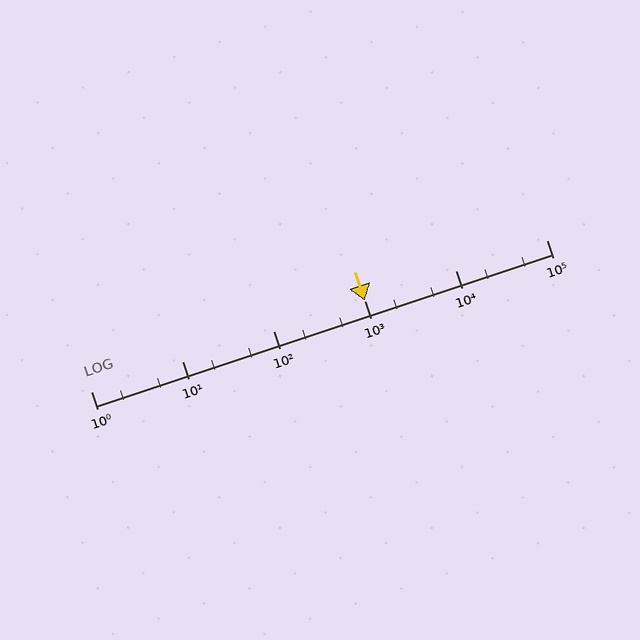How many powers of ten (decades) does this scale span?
The scale spans 5 decades, from 1 to 100000.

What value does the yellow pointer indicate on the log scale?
The pointer indicates approximately 1000.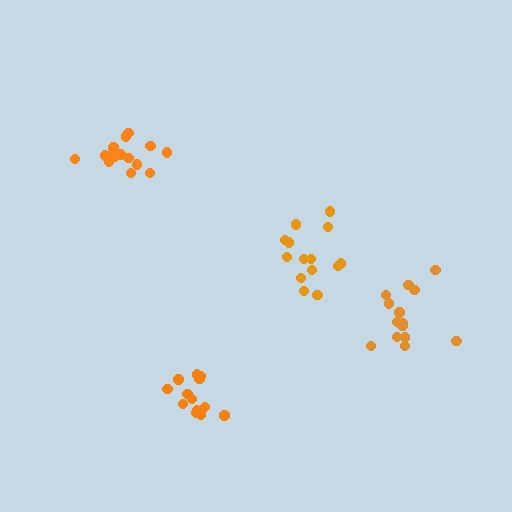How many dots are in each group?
Group 1: 14 dots, Group 2: 13 dots, Group 3: 14 dots, Group 4: 16 dots (57 total).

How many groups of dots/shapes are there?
There are 4 groups.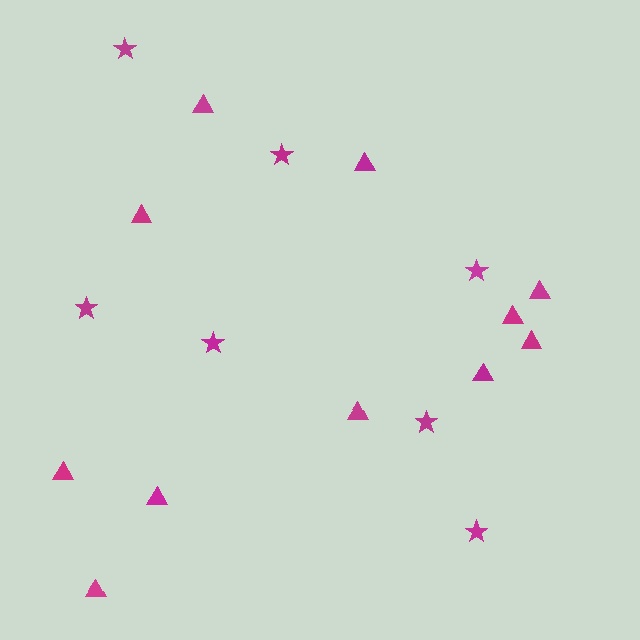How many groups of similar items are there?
There are 2 groups: one group of stars (7) and one group of triangles (11).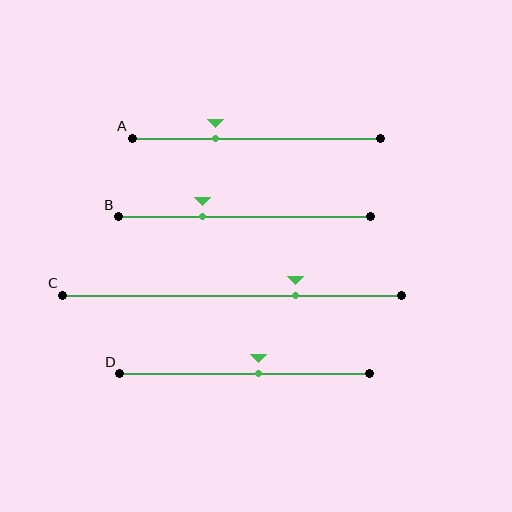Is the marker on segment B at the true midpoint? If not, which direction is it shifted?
No, the marker on segment B is shifted to the left by about 17% of the segment length.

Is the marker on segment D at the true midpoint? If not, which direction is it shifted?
No, the marker on segment D is shifted to the right by about 6% of the segment length.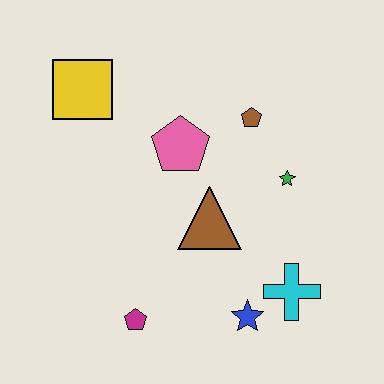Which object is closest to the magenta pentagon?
The blue star is closest to the magenta pentagon.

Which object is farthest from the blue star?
The yellow square is farthest from the blue star.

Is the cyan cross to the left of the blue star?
No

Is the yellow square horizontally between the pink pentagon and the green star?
No